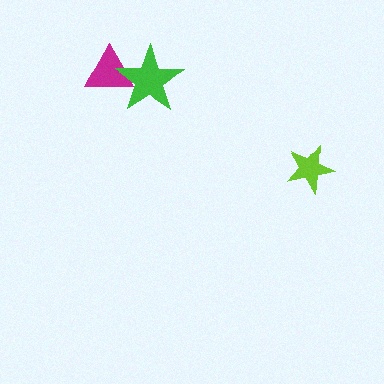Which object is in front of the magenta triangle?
The green star is in front of the magenta triangle.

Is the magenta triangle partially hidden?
Yes, it is partially covered by another shape.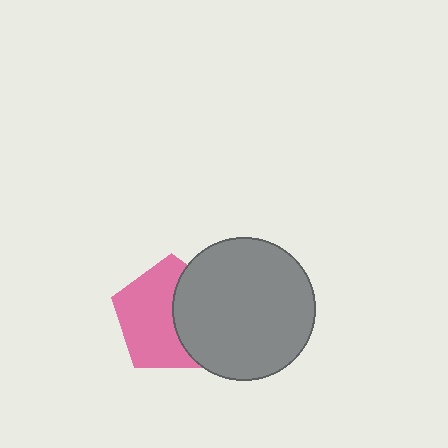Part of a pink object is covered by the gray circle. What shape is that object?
It is a pentagon.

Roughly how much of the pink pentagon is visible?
About half of it is visible (roughly 59%).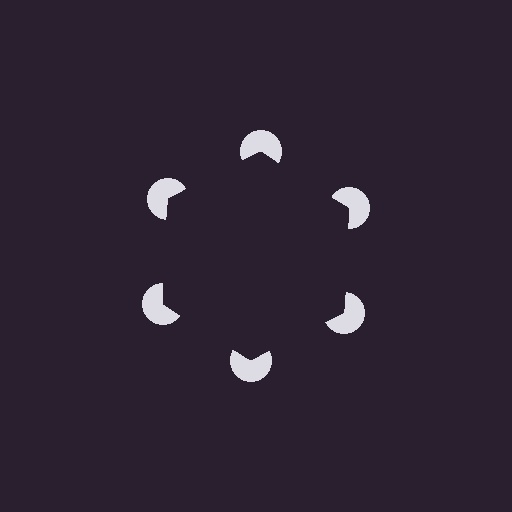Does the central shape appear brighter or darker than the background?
It typically appears slightly darker than the background, even though no actual brightness change is drawn.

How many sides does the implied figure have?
6 sides.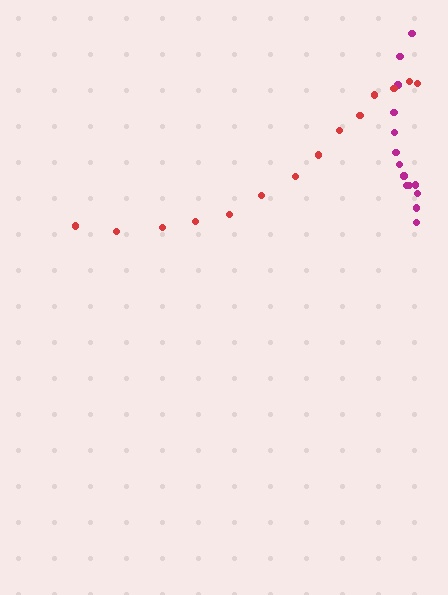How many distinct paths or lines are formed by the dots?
There are 2 distinct paths.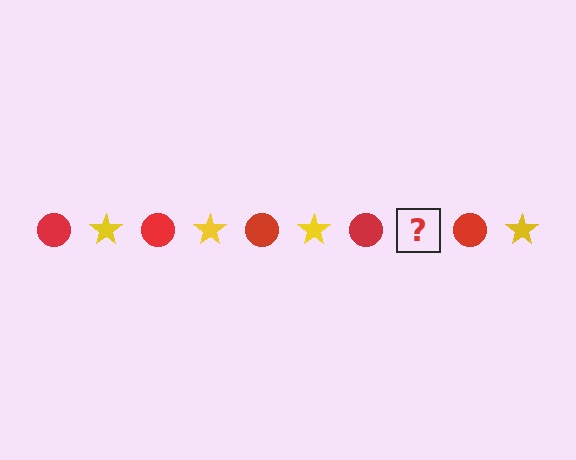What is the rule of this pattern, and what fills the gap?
The rule is that the pattern alternates between red circle and yellow star. The gap should be filled with a yellow star.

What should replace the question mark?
The question mark should be replaced with a yellow star.